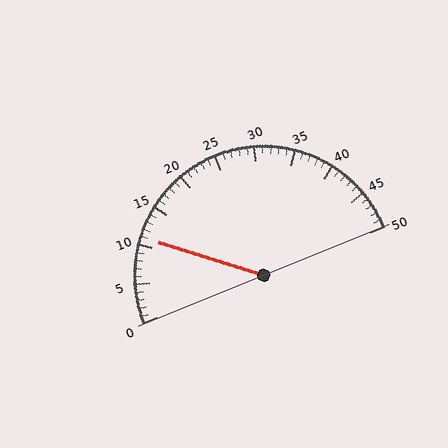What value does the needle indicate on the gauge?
The needle indicates approximately 11.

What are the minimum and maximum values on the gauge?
The gauge ranges from 0 to 50.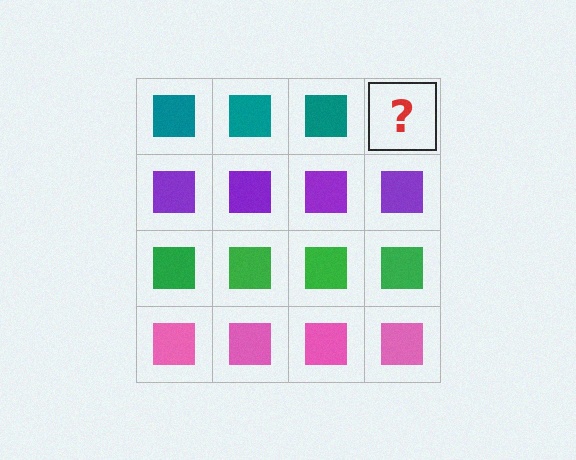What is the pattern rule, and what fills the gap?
The rule is that each row has a consistent color. The gap should be filled with a teal square.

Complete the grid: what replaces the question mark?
The question mark should be replaced with a teal square.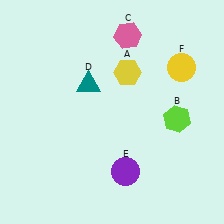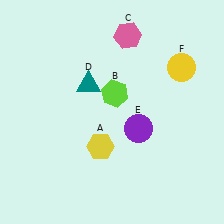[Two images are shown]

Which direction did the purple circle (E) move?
The purple circle (E) moved up.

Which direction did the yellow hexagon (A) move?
The yellow hexagon (A) moved down.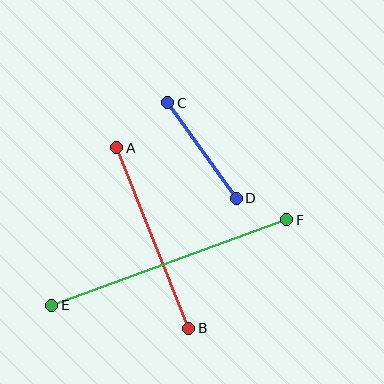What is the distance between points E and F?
The distance is approximately 250 pixels.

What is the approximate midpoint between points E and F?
The midpoint is at approximately (169, 263) pixels.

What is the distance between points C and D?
The distance is approximately 118 pixels.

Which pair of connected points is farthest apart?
Points E and F are farthest apart.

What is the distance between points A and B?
The distance is approximately 194 pixels.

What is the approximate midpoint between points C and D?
The midpoint is at approximately (202, 150) pixels.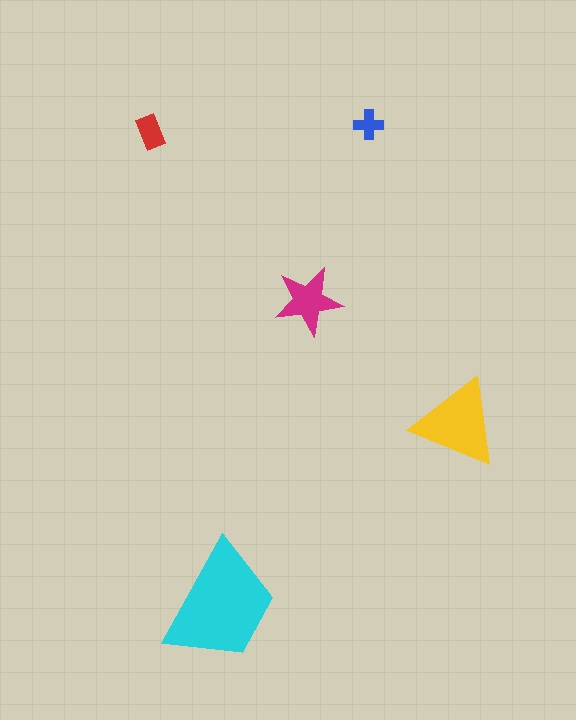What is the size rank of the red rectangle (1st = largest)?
4th.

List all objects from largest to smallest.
The cyan trapezoid, the yellow triangle, the magenta star, the red rectangle, the blue cross.